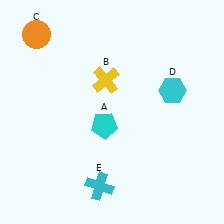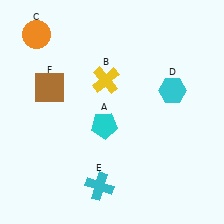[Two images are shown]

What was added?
A brown square (F) was added in Image 2.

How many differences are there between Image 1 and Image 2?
There is 1 difference between the two images.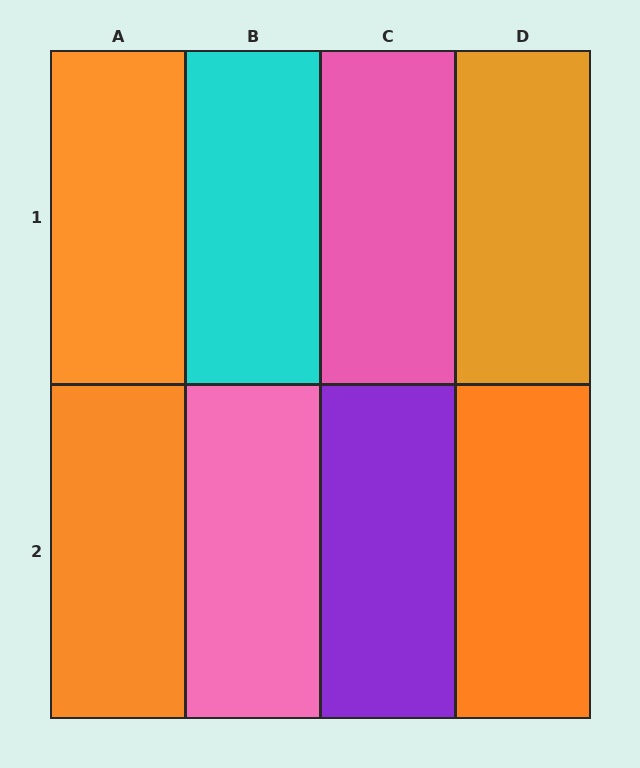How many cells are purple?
1 cell is purple.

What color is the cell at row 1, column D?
Orange.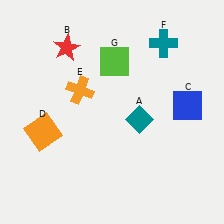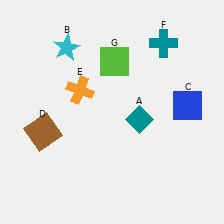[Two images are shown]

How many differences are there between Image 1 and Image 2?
There are 2 differences between the two images.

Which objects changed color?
B changed from red to cyan. D changed from orange to brown.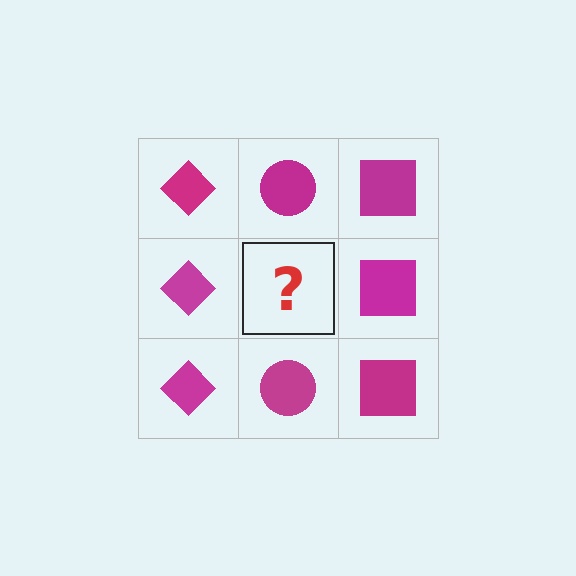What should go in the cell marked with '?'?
The missing cell should contain a magenta circle.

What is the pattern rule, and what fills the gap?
The rule is that each column has a consistent shape. The gap should be filled with a magenta circle.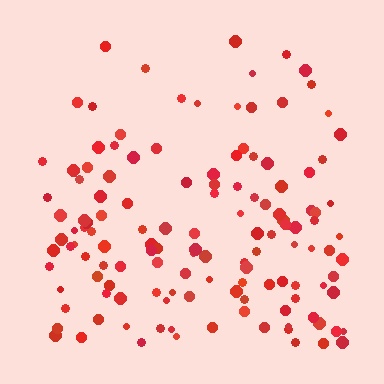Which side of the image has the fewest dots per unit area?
The top.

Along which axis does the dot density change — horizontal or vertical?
Vertical.